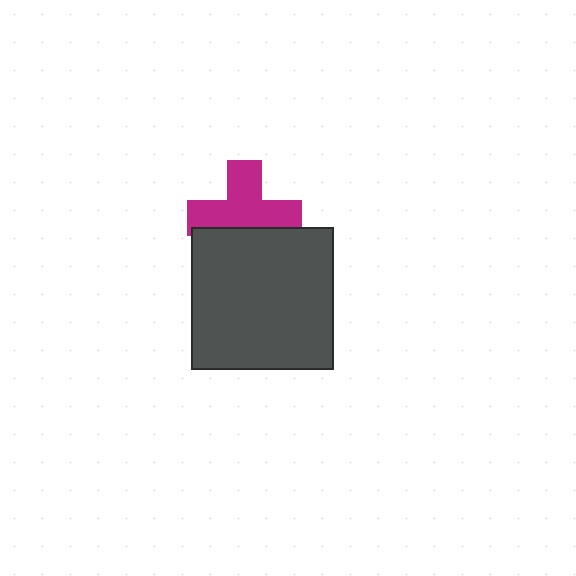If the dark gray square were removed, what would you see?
You would see the complete magenta cross.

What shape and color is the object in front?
The object in front is a dark gray square.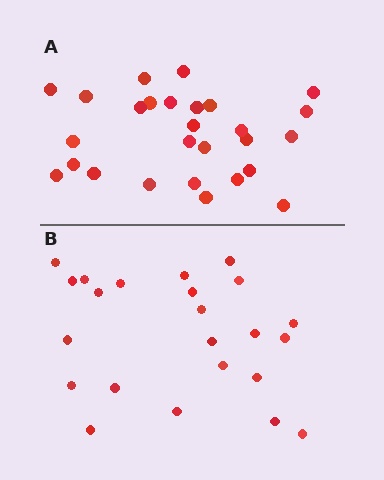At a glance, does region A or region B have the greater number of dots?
Region A (the top region) has more dots.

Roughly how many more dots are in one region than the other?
Region A has about 4 more dots than region B.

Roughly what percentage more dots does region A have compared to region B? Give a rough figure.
About 15% more.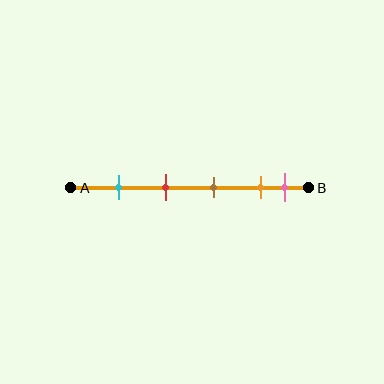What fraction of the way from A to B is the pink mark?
The pink mark is approximately 90% (0.9) of the way from A to B.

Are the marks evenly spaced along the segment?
No, the marks are not evenly spaced.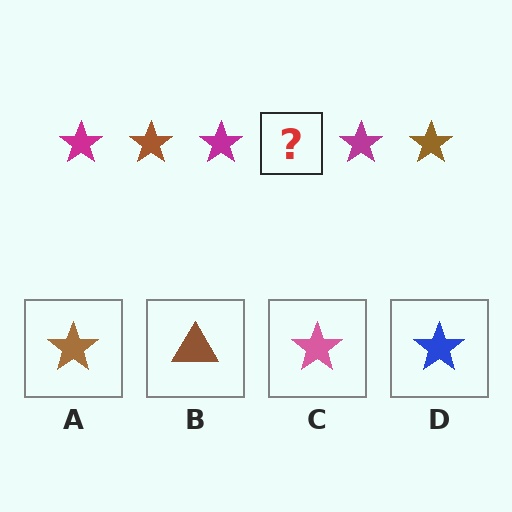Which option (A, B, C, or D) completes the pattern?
A.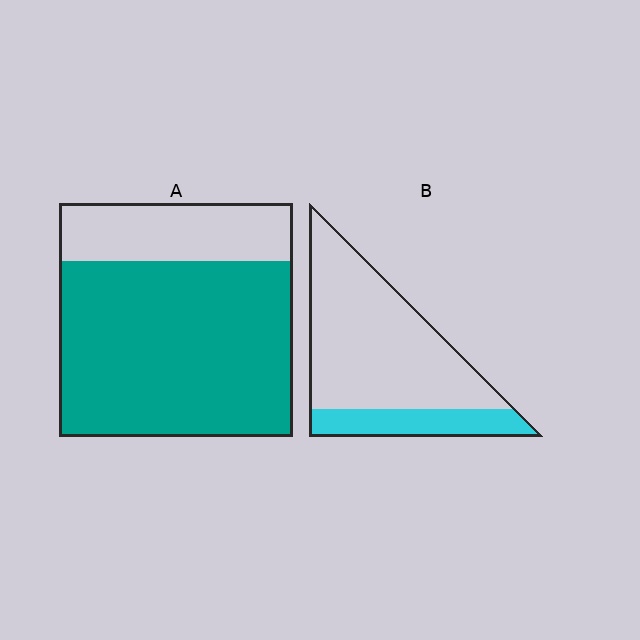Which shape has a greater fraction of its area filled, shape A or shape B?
Shape A.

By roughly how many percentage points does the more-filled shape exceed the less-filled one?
By roughly 55 percentage points (A over B).